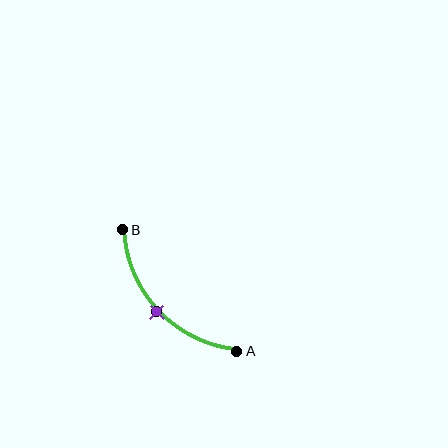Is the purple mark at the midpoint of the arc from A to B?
Yes. The purple mark lies on the arc at equal arc-length from both A and B — it is the arc midpoint.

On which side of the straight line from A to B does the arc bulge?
The arc bulges below and to the left of the straight line connecting A and B.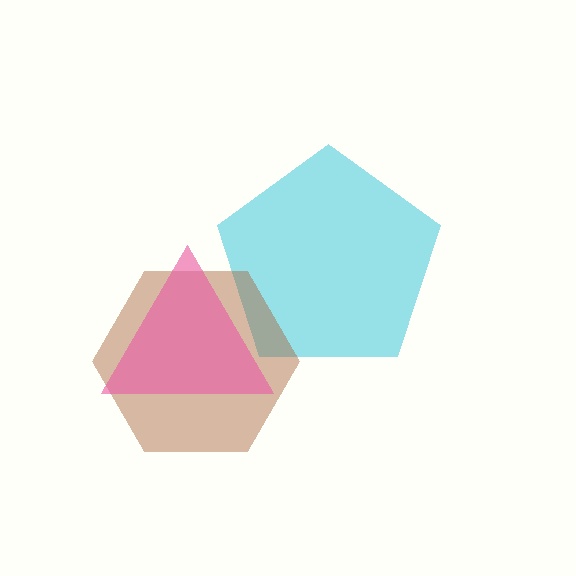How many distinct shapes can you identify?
There are 3 distinct shapes: a cyan pentagon, a brown hexagon, a pink triangle.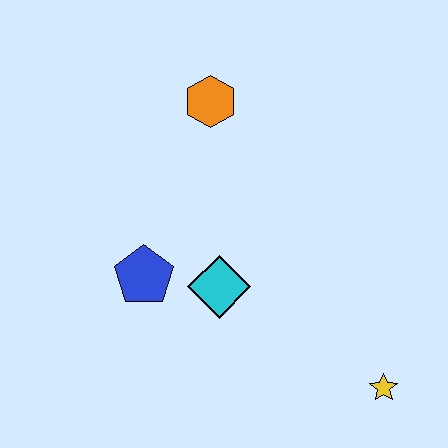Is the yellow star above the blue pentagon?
No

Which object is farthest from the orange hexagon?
The yellow star is farthest from the orange hexagon.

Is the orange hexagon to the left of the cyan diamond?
Yes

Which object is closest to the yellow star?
The cyan diamond is closest to the yellow star.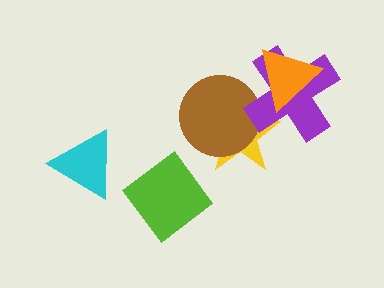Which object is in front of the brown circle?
The purple cross is in front of the brown circle.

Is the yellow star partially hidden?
Yes, it is partially covered by another shape.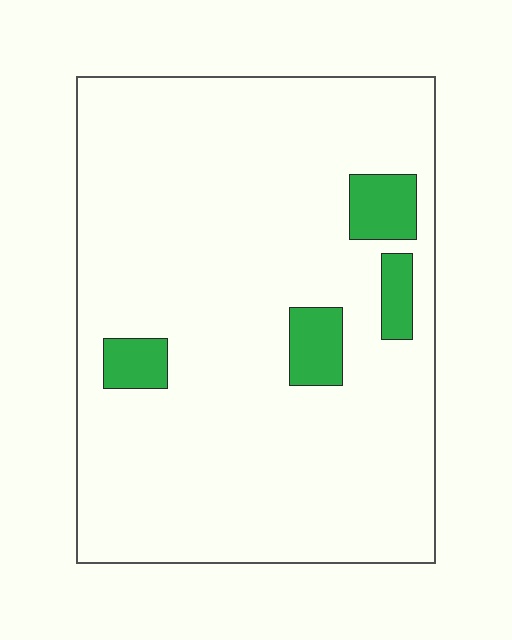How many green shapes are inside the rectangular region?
4.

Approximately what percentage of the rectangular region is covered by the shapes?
Approximately 10%.